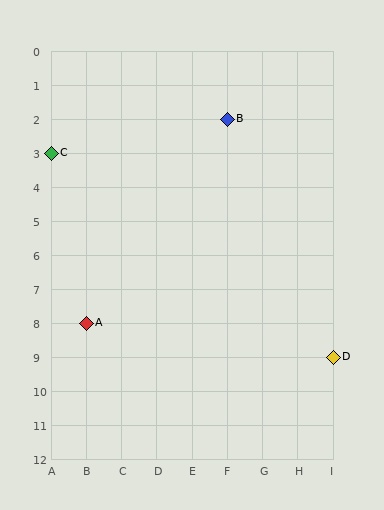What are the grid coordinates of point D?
Point D is at grid coordinates (I, 9).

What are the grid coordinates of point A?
Point A is at grid coordinates (B, 8).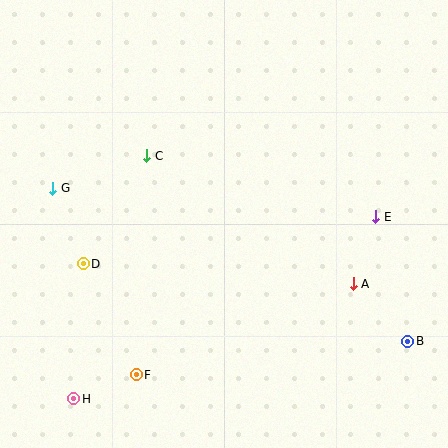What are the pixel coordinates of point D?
Point D is at (83, 264).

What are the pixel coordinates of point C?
Point C is at (147, 156).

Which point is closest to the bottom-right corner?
Point B is closest to the bottom-right corner.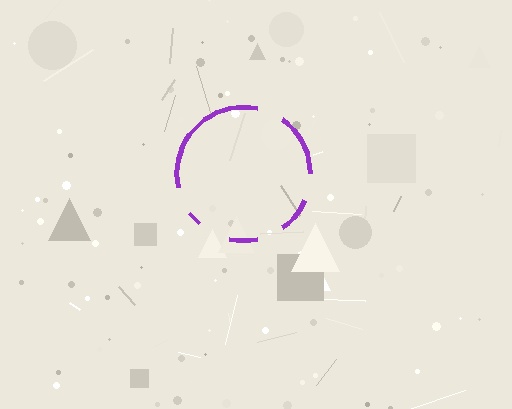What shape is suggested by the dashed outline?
The dashed outline suggests a circle.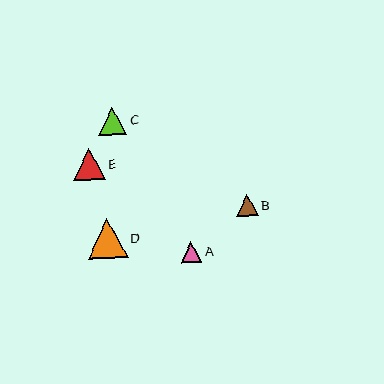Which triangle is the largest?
Triangle D is the largest with a size of approximately 40 pixels.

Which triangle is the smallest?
Triangle A is the smallest with a size of approximately 21 pixels.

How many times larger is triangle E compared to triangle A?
Triangle E is approximately 1.6 times the size of triangle A.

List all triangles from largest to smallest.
From largest to smallest: D, E, C, B, A.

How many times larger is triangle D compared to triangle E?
Triangle D is approximately 1.2 times the size of triangle E.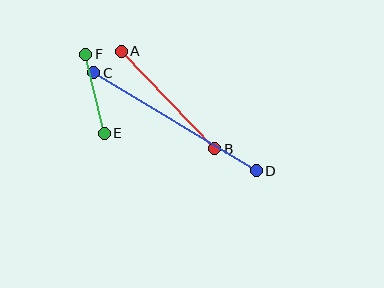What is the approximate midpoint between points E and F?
The midpoint is at approximately (95, 94) pixels.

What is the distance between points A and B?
The distance is approximately 135 pixels.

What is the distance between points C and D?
The distance is approximately 189 pixels.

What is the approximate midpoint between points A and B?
The midpoint is at approximately (168, 100) pixels.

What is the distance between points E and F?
The distance is approximately 81 pixels.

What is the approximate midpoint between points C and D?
The midpoint is at approximately (175, 122) pixels.